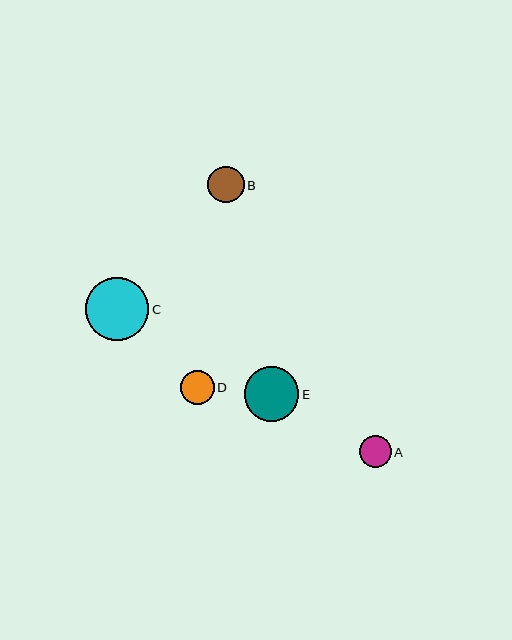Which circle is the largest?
Circle C is the largest with a size of approximately 64 pixels.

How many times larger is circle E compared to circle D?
Circle E is approximately 1.6 times the size of circle D.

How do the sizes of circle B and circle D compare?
Circle B and circle D are approximately the same size.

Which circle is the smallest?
Circle A is the smallest with a size of approximately 31 pixels.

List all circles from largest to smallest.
From largest to smallest: C, E, B, D, A.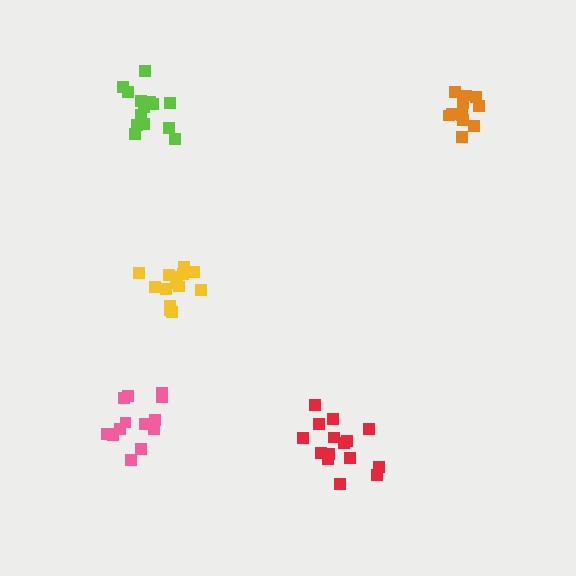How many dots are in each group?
Group 1: 14 dots, Group 2: 15 dots, Group 3: 14 dots, Group 4: 11 dots, Group 5: 14 dots (68 total).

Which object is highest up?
The lime cluster is topmost.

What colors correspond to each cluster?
The clusters are colored: yellow, red, lime, orange, pink.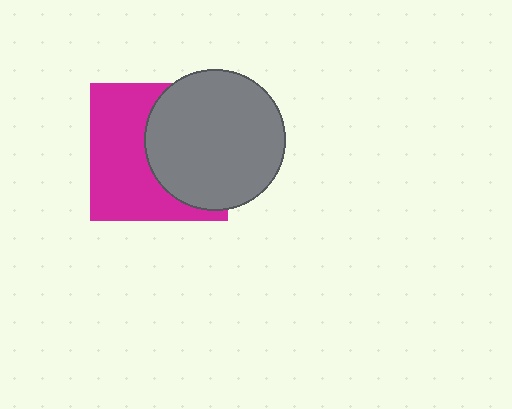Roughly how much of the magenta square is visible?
About half of it is visible (roughly 52%).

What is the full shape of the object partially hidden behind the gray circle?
The partially hidden object is a magenta square.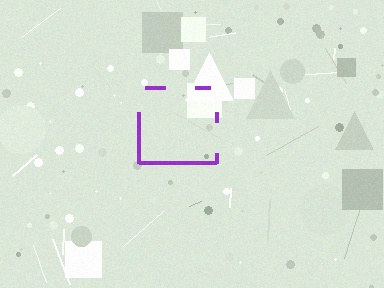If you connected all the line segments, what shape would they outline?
They would outline a square.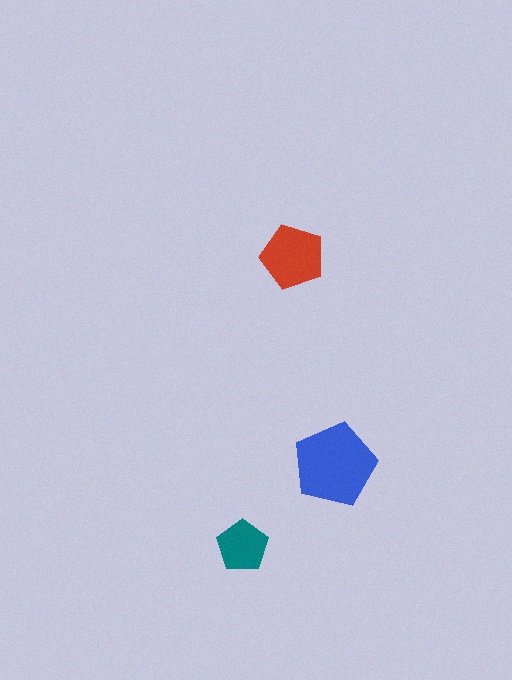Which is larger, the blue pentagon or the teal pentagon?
The blue one.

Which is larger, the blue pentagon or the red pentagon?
The blue one.